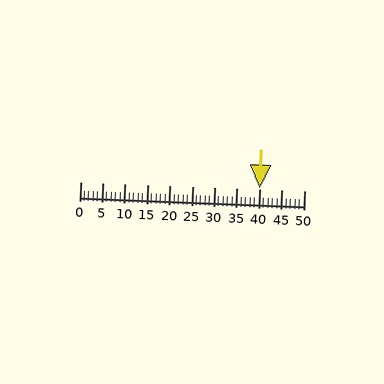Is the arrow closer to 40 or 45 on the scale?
The arrow is closer to 40.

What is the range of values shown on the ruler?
The ruler shows values from 0 to 50.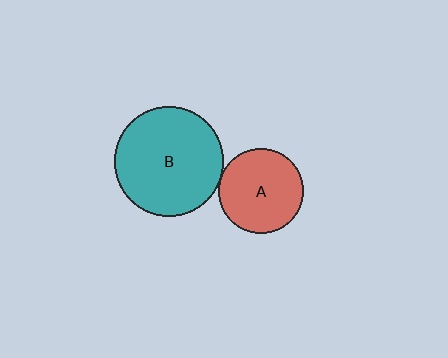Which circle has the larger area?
Circle B (teal).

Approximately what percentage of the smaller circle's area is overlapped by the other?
Approximately 5%.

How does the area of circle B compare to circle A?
Approximately 1.7 times.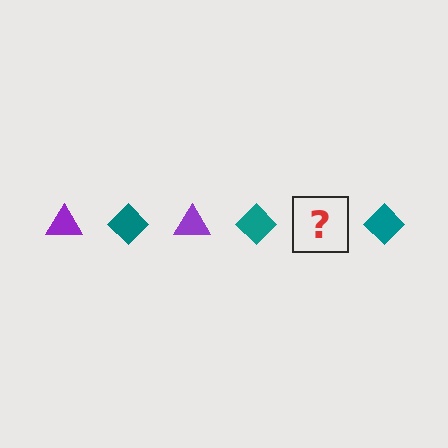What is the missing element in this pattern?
The missing element is a purple triangle.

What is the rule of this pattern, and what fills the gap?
The rule is that the pattern alternates between purple triangle and teal diamond. The gap should be filled with a purple triangle.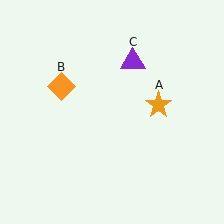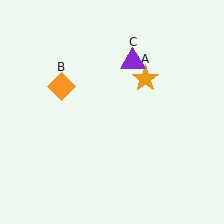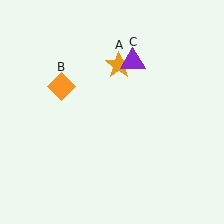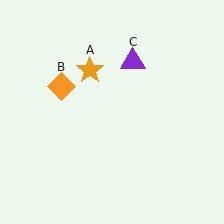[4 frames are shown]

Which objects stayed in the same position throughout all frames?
Orange diamond (object B) and purple triangle (object C) remained stationary.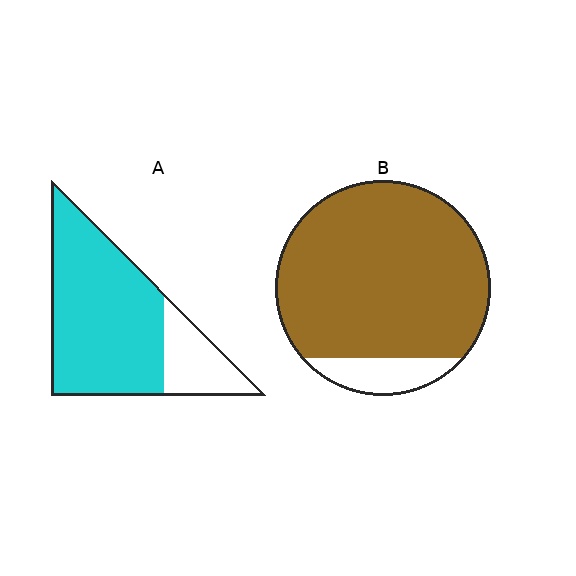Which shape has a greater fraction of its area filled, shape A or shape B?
Shape B.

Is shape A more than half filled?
Yes.